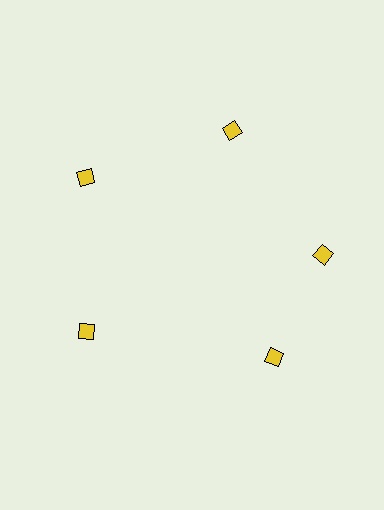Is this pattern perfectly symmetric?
No. The 5 yellow diamonds are arranged in a ring, but one element near the 5 o'clock position is rotated out of alignment along the ring, breaking the 5-fold rotational symmetry.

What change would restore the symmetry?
The symmetry would be restored by rotating it back into even spacing with its neighbors so that all 5 diamonds sit at equal angles and equal distance from the center.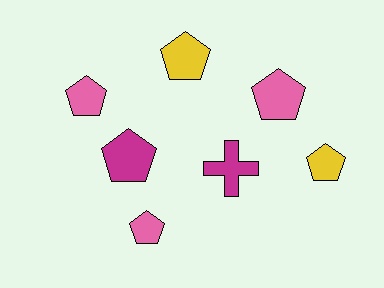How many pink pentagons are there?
There are 3 pink pentagons.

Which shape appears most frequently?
Pentagon, with 6 objects.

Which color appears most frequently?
Pink, with 3 objects.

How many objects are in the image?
There are 7 objects.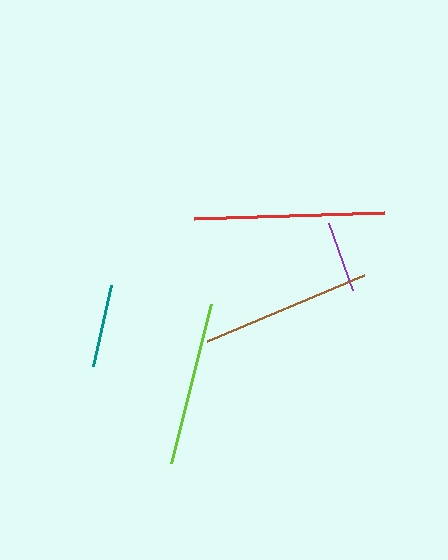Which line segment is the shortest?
The purple line is the shortest at approximately 71 pixels.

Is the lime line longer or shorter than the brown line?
The brown line is longer than the lime line.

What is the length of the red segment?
The red segment is approximately 190 pixels long.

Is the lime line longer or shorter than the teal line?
The lime line is longer than the teal line.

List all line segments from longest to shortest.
From longest to shortest: red, brown, lime, teal, purple.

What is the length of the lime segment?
The lime segment is approximately 164 pixels long.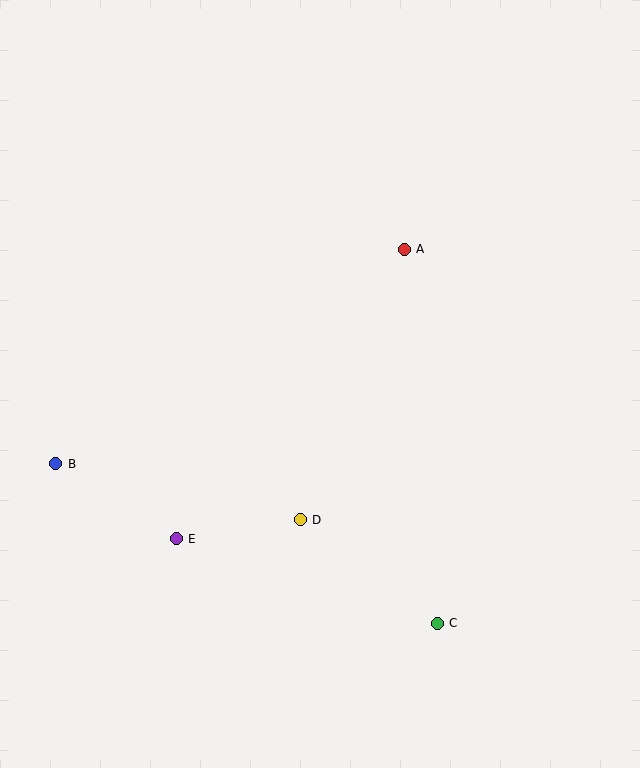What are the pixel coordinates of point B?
Point B is at (56, 464).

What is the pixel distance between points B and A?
The distance between B and A is 409 pixels.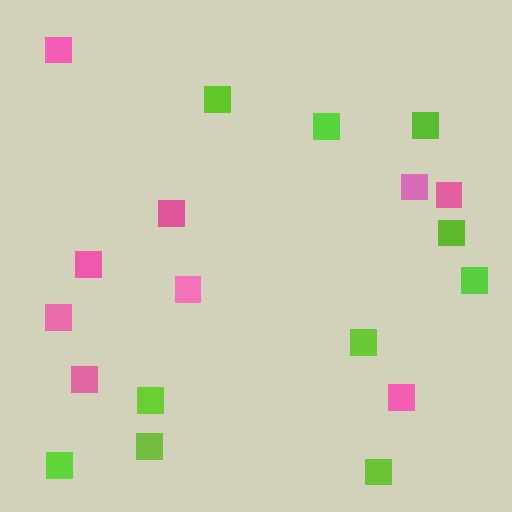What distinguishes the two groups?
There are 2 groups: one group of pink squares (9) and one group of lime squares (10).